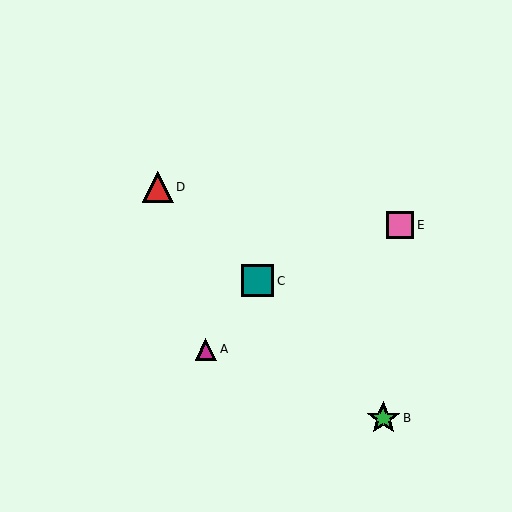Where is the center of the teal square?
The center of the teal square is at (257, 281).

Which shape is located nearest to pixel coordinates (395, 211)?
The pink square (labeled E) at (400, 225) is nearest to that location.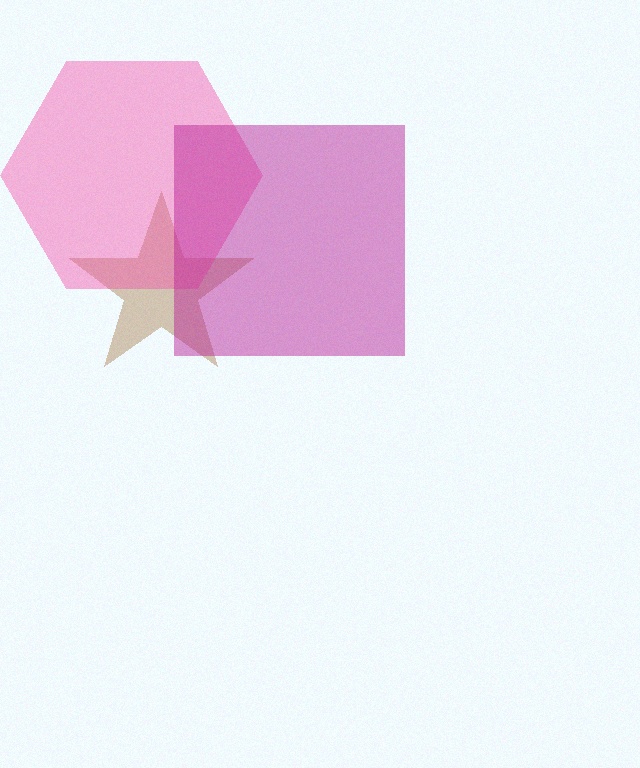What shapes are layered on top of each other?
The layered shapes are: a brown star, a pink hexagon, a magenta square.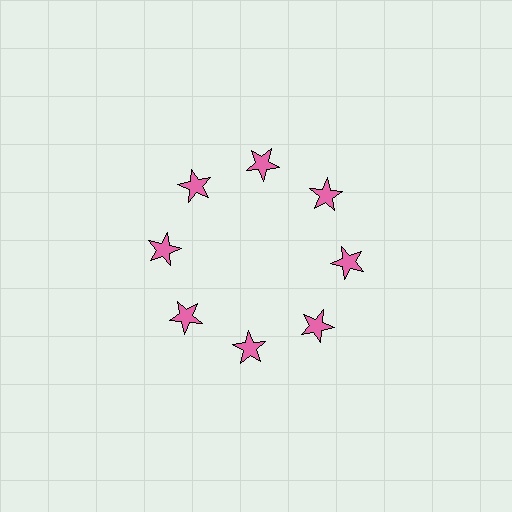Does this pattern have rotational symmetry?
Yes, this pattern has 8-fold rotational symmetry. It looks the same after rotating 45 degrees around the center.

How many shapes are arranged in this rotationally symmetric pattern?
There are 8 shapes, arranged in 8 groups of 1.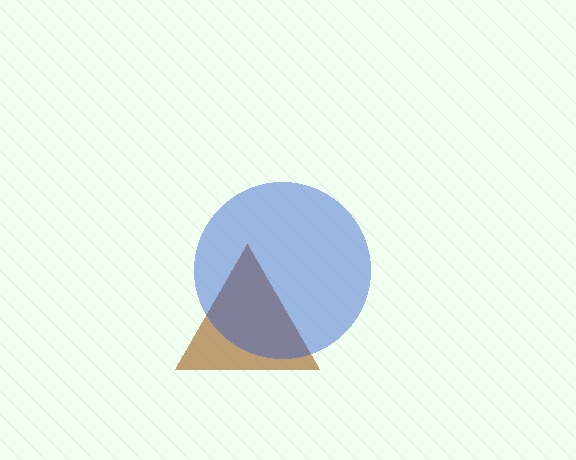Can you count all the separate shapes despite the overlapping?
Yes, there are 2 separate shapes.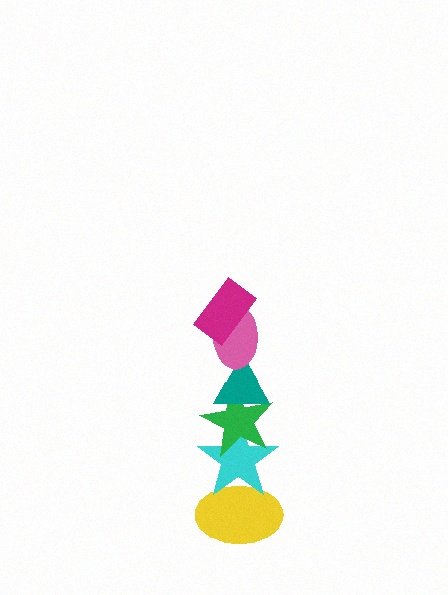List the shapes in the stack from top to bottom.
From top to bottom: the magenta rectangle, the pink ellipse, the teal triangle, the green star, the cyan star, the yellow ellipse.